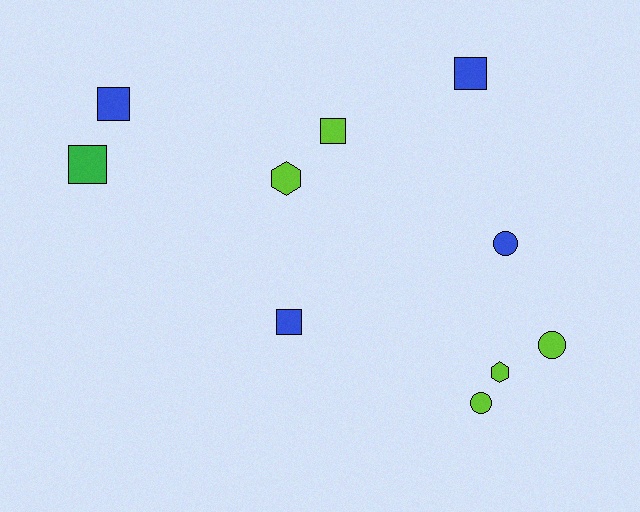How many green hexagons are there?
There are no green hexagons.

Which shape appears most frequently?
Square, with 5 objects.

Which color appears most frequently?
Lime, with 5 objects.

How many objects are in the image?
There are 10 objects.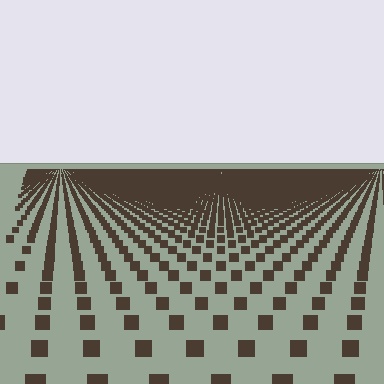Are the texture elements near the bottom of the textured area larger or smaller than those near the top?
Larger. Near the bottom, elements are closer to the viewer and appear at a bigger on-screen size.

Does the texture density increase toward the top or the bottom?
Density increases toward the top.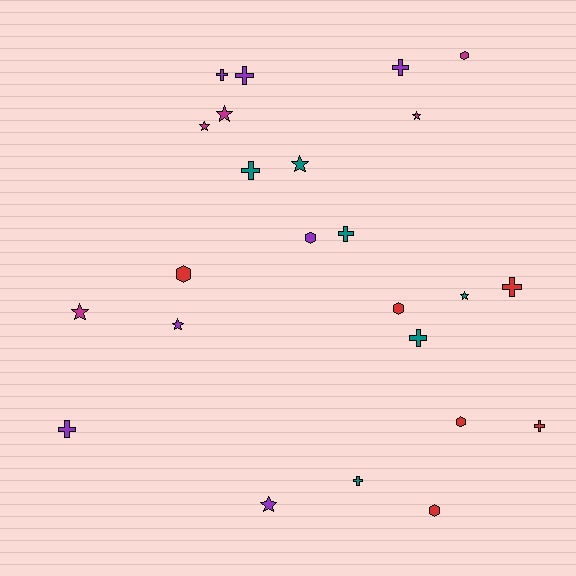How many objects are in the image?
There are 24 objects.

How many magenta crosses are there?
There are no magenta crosses.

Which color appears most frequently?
Purple, with 7 objects.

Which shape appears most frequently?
Cross, with 10 objects.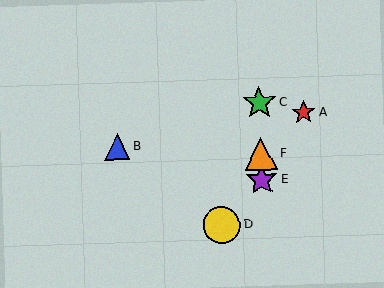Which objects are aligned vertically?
Objects C, E, F are aligned vertically.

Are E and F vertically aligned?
Yes, both are at x≈262.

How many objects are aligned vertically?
3 objects (C, E, F) are aligned vertically.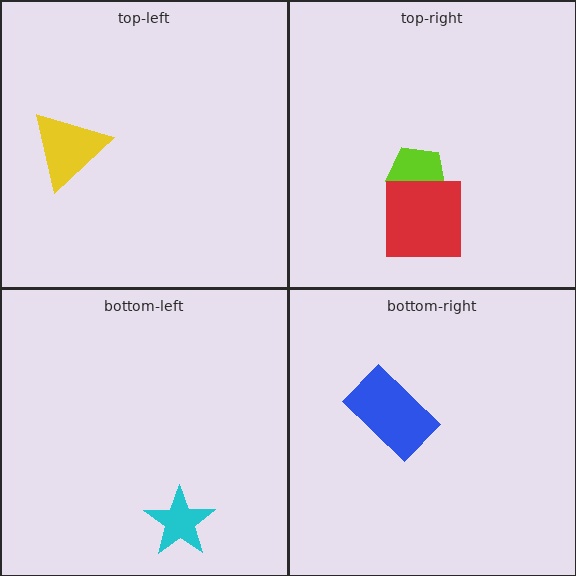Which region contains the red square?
The top-right region.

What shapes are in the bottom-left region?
The cyan star.